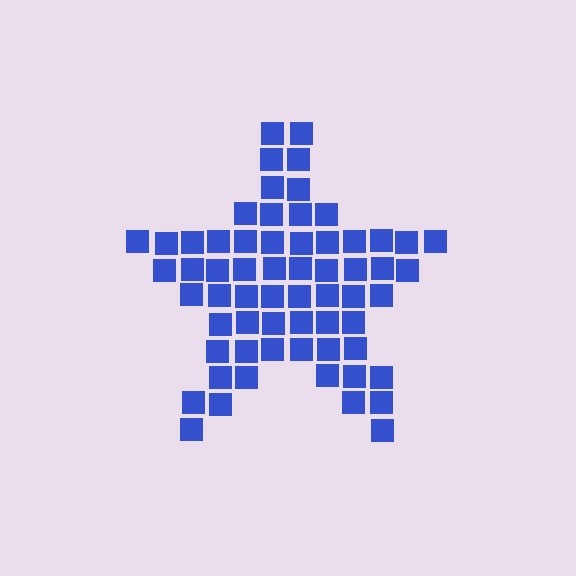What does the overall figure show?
The overall figure shows a star.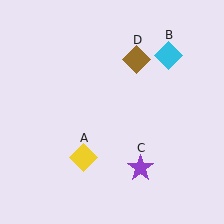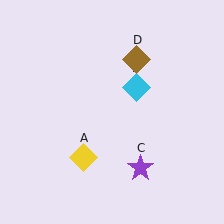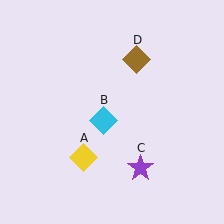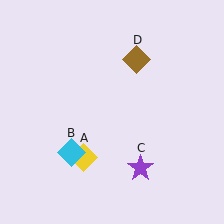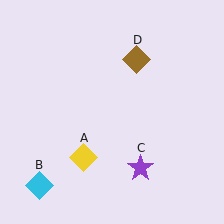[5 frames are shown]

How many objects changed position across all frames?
1 object changed position: cyan diamond (object B).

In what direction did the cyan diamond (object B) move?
The cyan diamond (object B) moved down and to the left.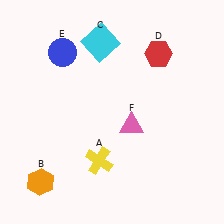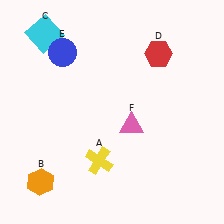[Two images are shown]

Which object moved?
The cyan square (C) moved left.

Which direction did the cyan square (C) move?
The cyan square (C) moved left.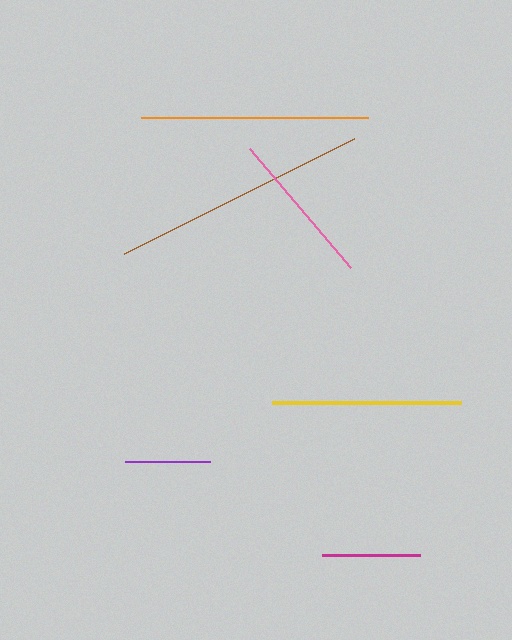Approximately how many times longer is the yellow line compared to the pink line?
The yellow line is approximately 1.2 times the length of the pink line.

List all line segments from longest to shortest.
From longest to shortest: brown, orange, yellow, pink, magenta, purple.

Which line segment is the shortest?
The purple line is the shortest at approximately 84 pixels.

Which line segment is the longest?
The brown line is the longest at approximately 258 pixels.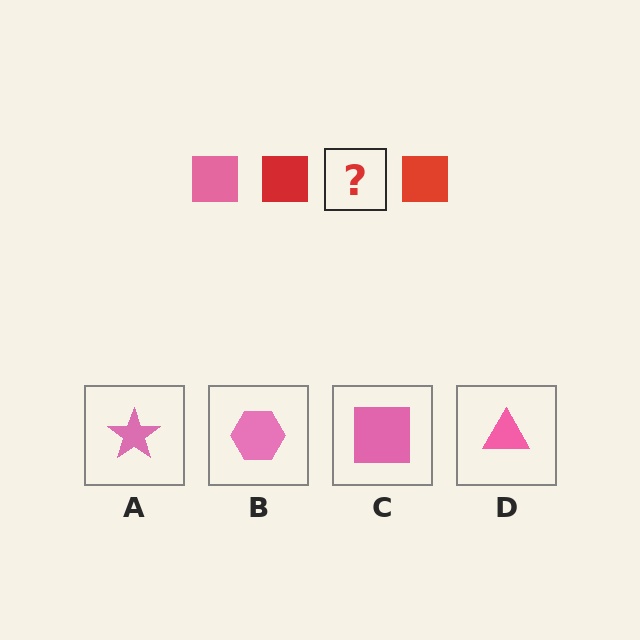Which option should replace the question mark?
Option C.